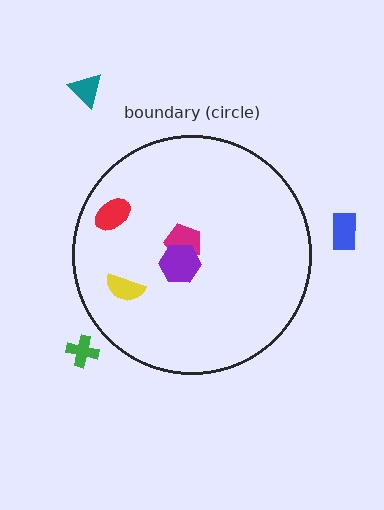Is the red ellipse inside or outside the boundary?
Inside.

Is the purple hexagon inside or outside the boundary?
Inside.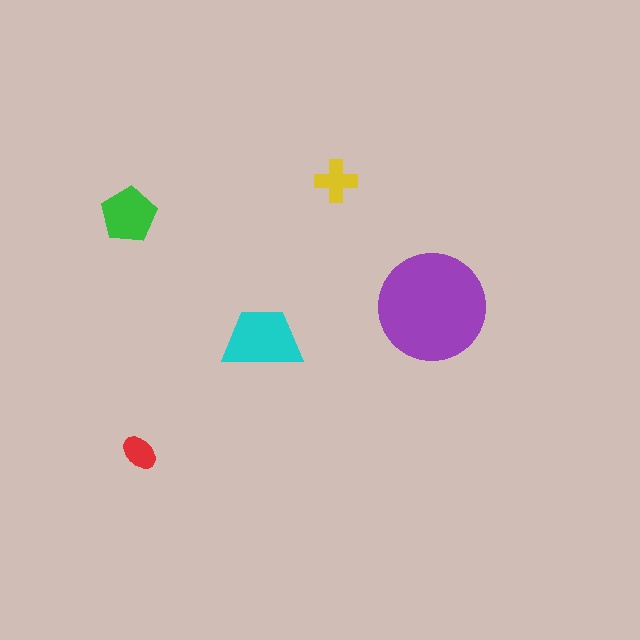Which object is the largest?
The purple circle.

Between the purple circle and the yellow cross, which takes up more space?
The purple circle.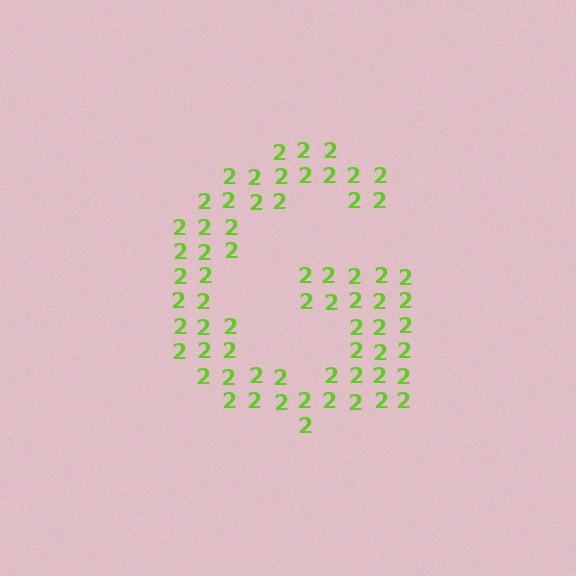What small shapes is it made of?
It is made of small digit 2's.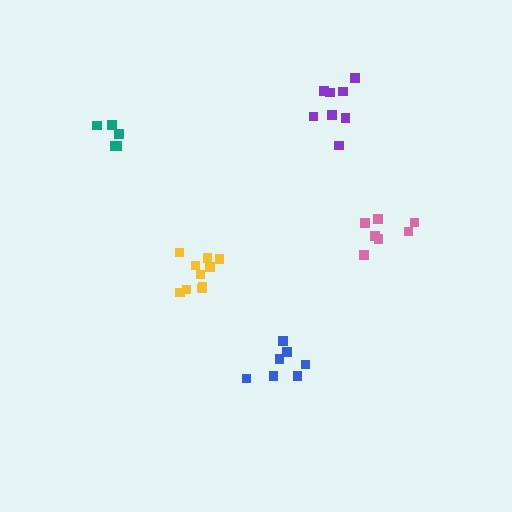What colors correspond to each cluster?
The clusters are colored: yellow, blue, pink, teal, purple.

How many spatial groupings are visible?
There are 5 spatial groupings.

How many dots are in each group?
Group 1: 10 dots, Group 2: 7 dots, Group 3: 7 dots, Group 4: 5 dots, Group 5: 8 dots (37 total).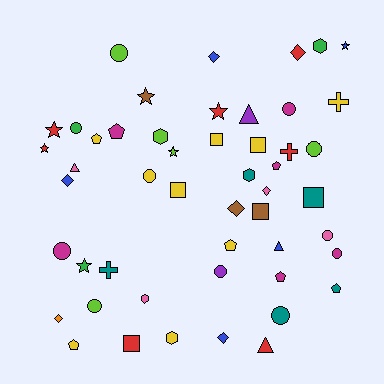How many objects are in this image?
There are 50 objects.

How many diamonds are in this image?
There are 7 diamonds.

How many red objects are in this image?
There are 7 red objects.